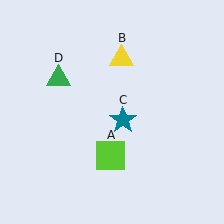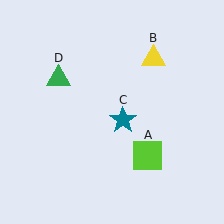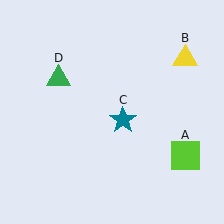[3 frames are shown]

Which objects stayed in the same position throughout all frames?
Teal star (object C) and green triangle (object D) remained stationary.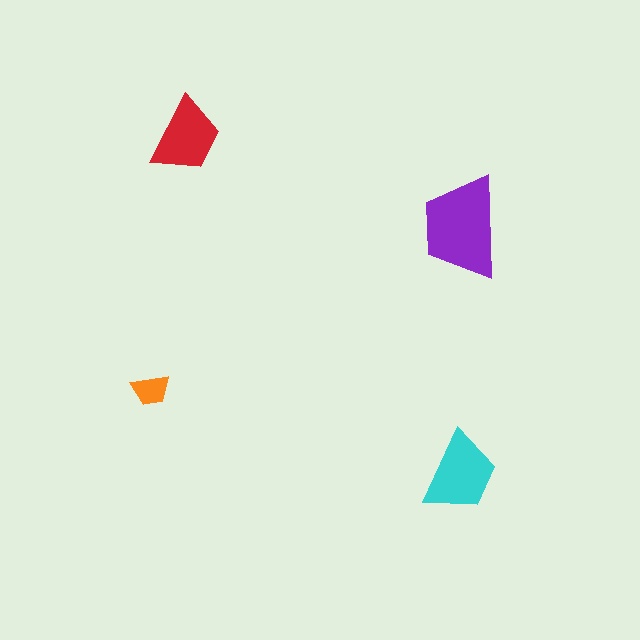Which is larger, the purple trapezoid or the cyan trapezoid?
The purple one.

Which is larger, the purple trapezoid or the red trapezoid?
The purple one.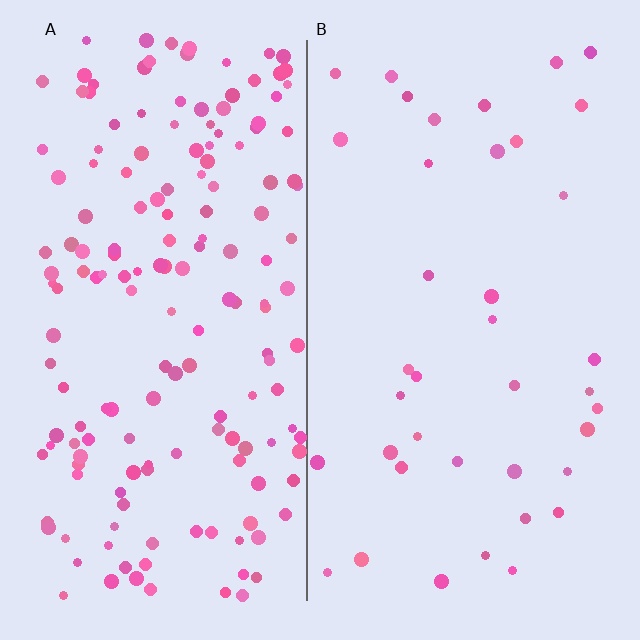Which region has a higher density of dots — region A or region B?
A (the left).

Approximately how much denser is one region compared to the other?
Approximately 4.3× — region A over region B.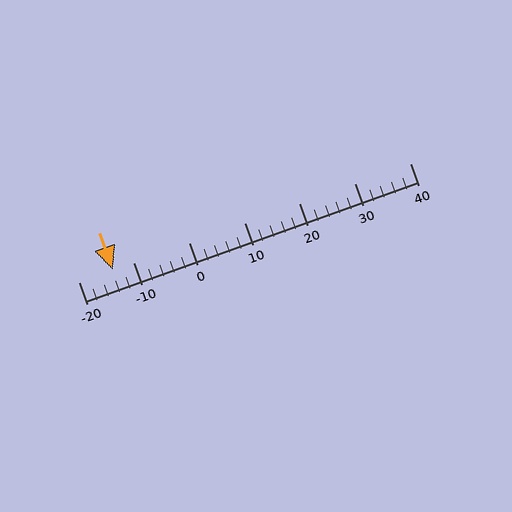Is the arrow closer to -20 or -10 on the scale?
The arrow is closer to -10.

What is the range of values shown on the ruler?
The ruler shows values from -20 to 40.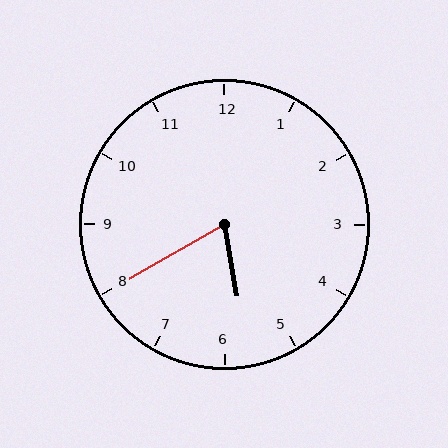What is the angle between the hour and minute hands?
Approximately 70 degrees.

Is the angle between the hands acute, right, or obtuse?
It is acute.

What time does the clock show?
5:40.